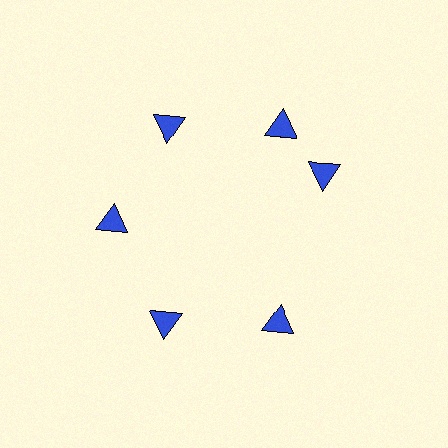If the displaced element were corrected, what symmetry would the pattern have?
It would have 6-fold rotational symmetry — the pattern would map onto itself every 60 degrees.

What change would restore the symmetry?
The symmetry would be restored by rotating it back into even spacing with its neighbors so that all 6 triangles sit at equal angles and equal distance from the center.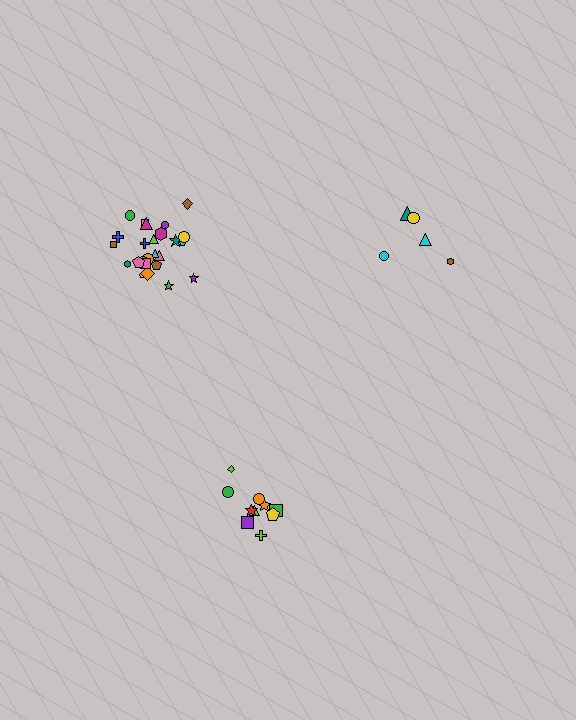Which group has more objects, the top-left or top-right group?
The top-left group.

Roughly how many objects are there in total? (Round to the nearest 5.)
Roughly 40 objects in total.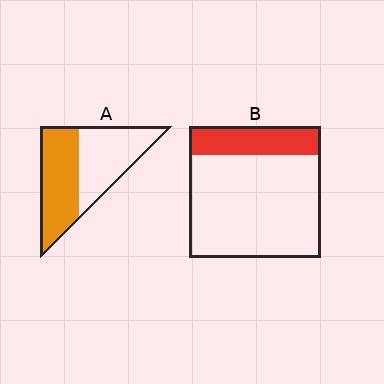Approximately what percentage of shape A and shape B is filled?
A is approximately 50% and B is approximately 20%.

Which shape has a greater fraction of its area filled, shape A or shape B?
Shape A.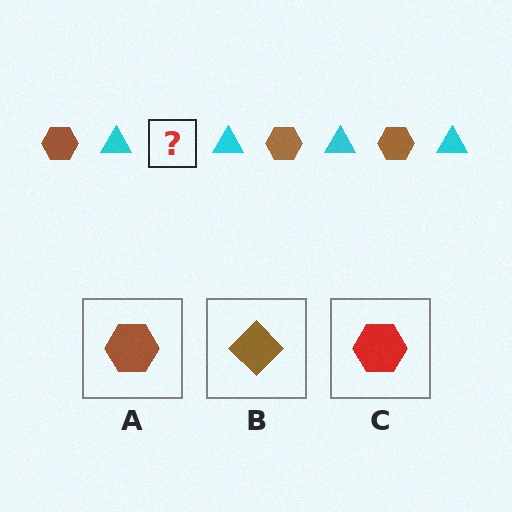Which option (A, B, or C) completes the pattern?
A.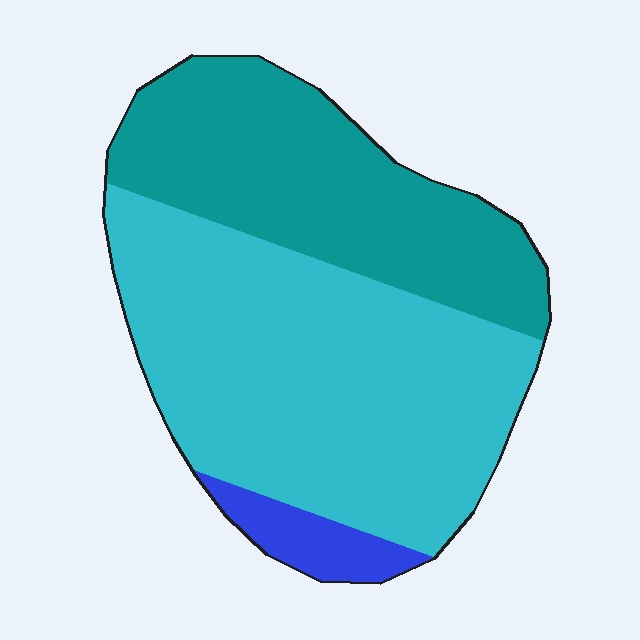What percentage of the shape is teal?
Teal covers around 35% of the shape.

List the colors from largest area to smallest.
From largest to smallest: cyan, teal, blue.